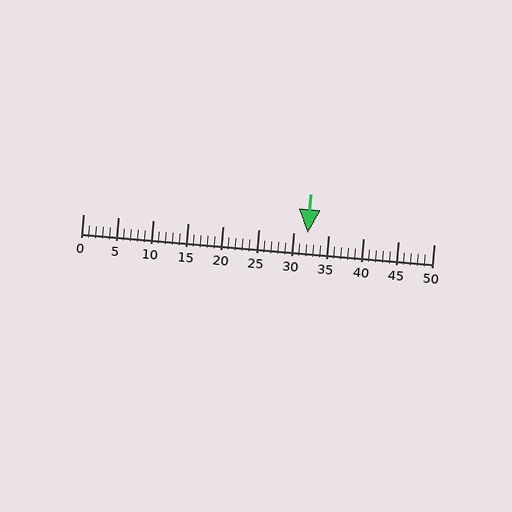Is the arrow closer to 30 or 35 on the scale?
The arrow is closer to 30.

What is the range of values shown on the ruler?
The ruler shows values from 0 to 50.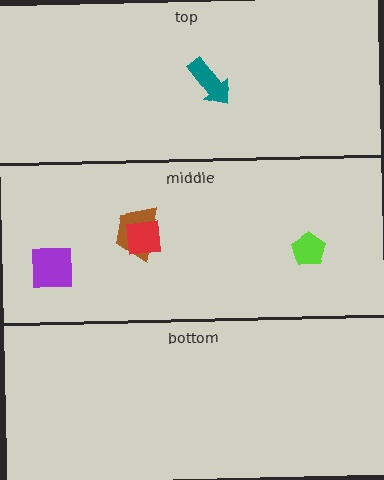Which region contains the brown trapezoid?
The middle region.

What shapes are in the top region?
The teal arrow.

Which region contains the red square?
The middle region.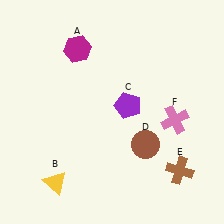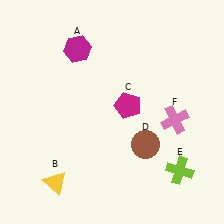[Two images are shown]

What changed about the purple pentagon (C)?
In Image 1, C is purple. In Image 2, it changed to magenta.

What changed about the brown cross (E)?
In Image 1, E is brown. In Image 2, it changed to lime.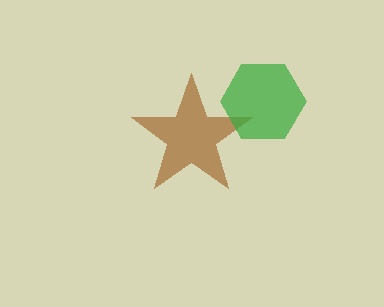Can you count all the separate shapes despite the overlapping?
Yes, there are 2 separate shapes.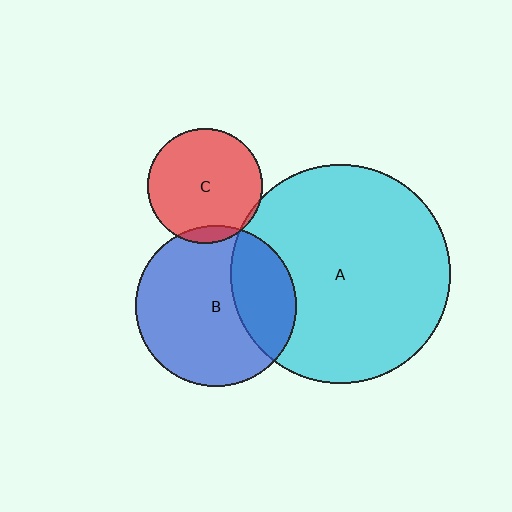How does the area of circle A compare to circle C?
Approximately 3.6 times.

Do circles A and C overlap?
Yes.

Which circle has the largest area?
Circle A (cyan).